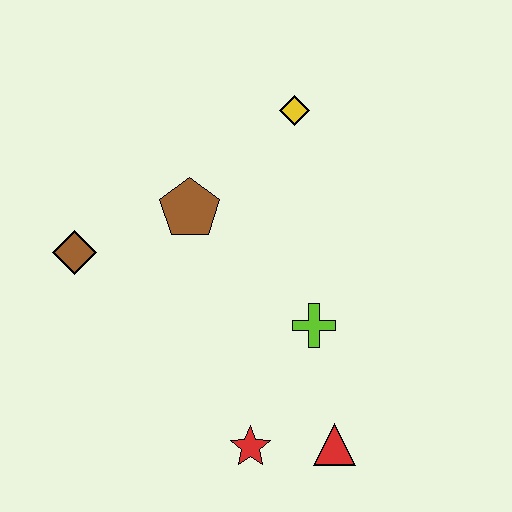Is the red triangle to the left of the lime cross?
No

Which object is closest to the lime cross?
The red triangle is closest to the lime cross.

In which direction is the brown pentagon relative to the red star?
The brown pentagon is above the red star.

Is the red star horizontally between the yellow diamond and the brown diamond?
Yes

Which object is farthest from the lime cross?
The brown diamond is farthest from the lime cross.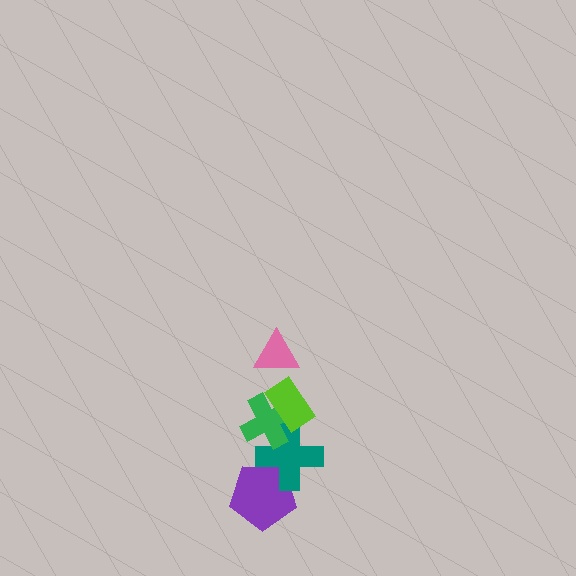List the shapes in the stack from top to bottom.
From top to bottom: the pink triangle, the lime rectangle, the green cross, the teal cross, the purple pentagon.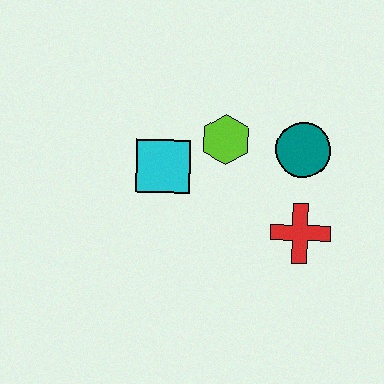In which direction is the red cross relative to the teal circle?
The red cross is below the teal circle.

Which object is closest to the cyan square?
The lime hexagon is closest to the cyan square.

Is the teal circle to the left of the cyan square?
No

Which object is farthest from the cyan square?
The red cross is farthest from the cyan square.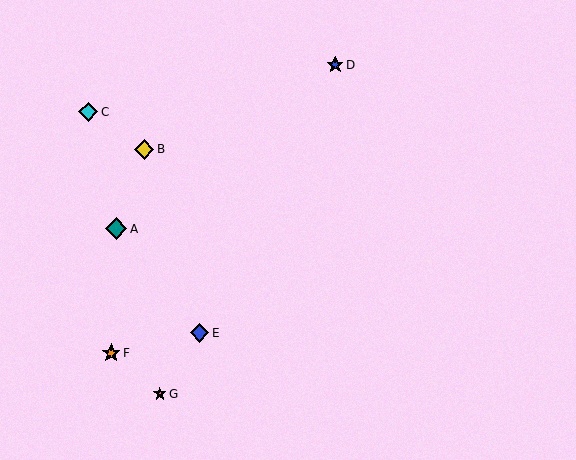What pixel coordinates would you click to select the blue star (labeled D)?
Click at (335, 65) to select the blue star D.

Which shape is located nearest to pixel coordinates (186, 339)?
The blue diamond (labeled E) at (199, 333) is nearest to that location.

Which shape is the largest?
The teal diamond (labeled A) is the largest.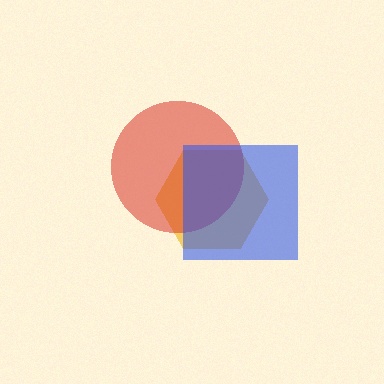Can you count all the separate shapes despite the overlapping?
Yes, there are 3 separate shapes.